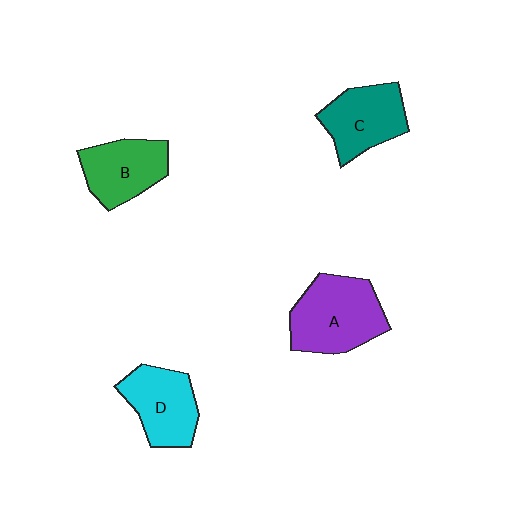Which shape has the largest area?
Shape A (purple).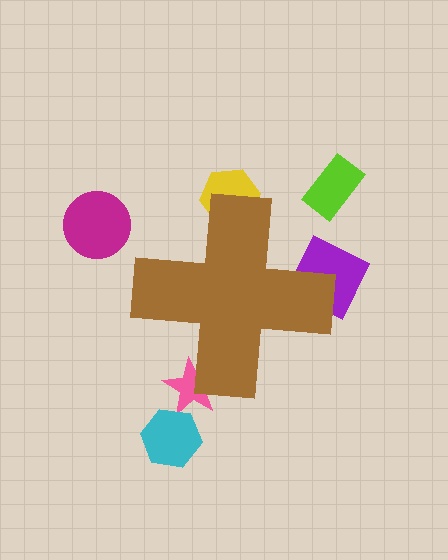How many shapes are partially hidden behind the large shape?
3 shapes are partially hidden.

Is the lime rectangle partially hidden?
No, the lime rectangle is fully visible.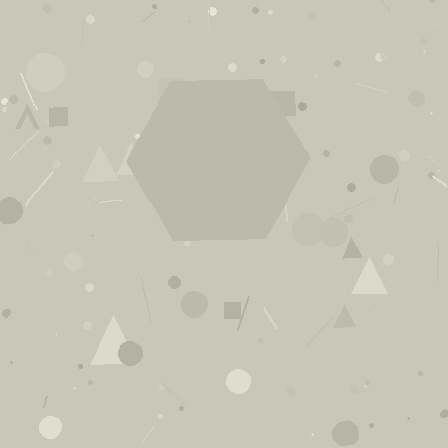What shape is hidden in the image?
A hexagon is hidden in the image.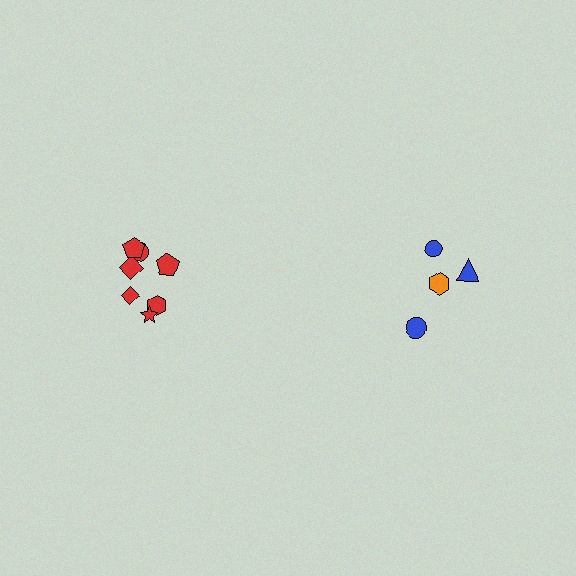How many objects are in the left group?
There are 7 objects.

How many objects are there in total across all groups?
There are 11 objects.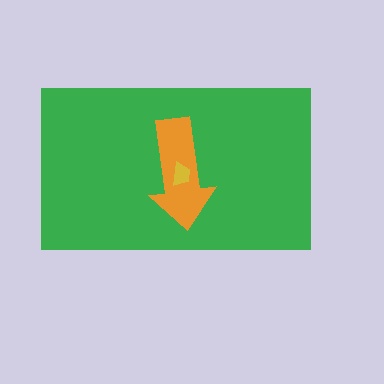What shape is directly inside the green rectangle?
The orange arrow.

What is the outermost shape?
The green rectangle.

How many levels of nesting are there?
3.